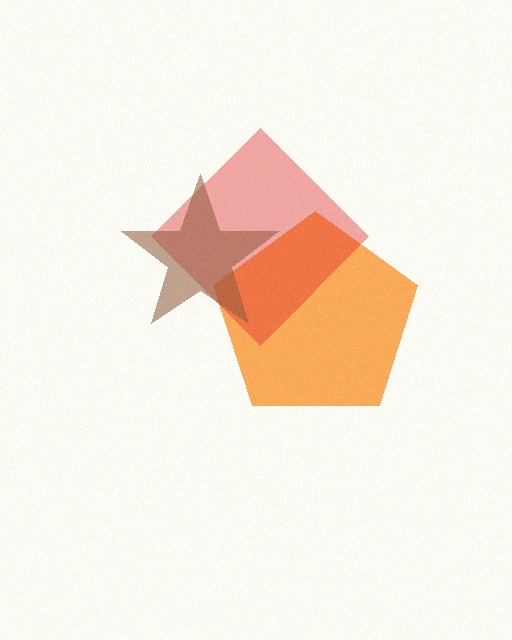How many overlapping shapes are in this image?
There are 3 overlapping shapes in the image.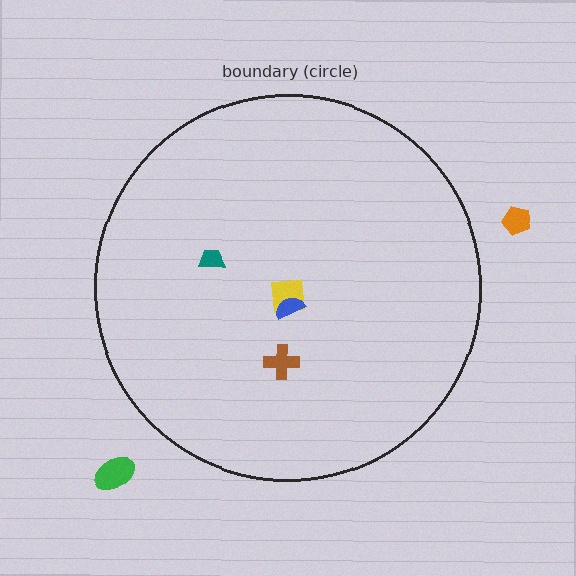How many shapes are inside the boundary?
4 inside, 2 outside.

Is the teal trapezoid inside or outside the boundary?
Inside.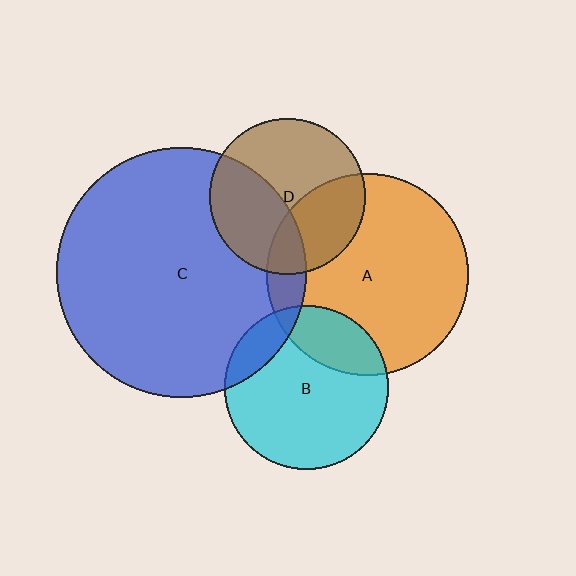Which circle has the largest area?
Circle C (blue).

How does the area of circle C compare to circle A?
Approximately 1.5 times.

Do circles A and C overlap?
Yes.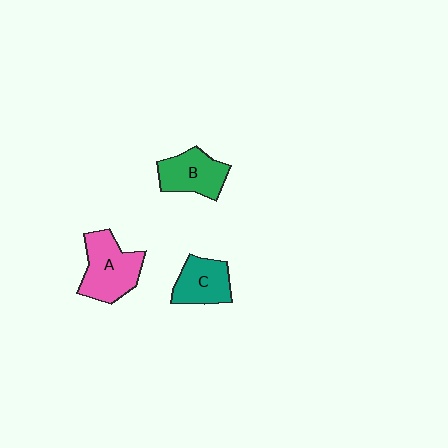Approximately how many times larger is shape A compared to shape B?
Approximately 1.3 times.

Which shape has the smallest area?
Shape C (teal).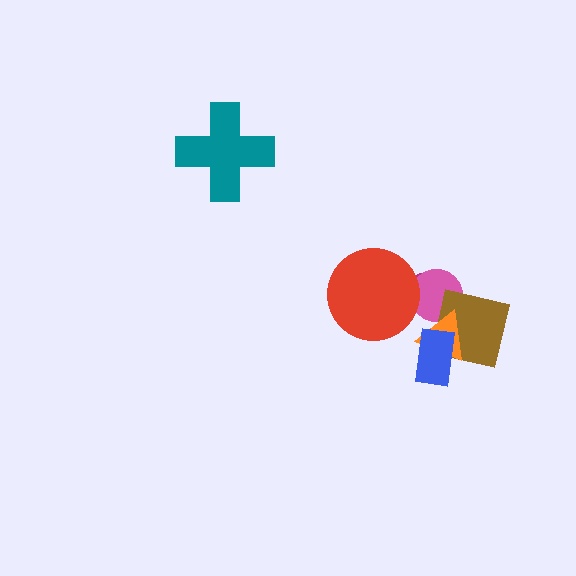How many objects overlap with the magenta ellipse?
4 objects overlap with the magenta ellipse.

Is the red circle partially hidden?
No, no other shape covers it.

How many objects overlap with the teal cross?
0 objects overlap with the teal cross.